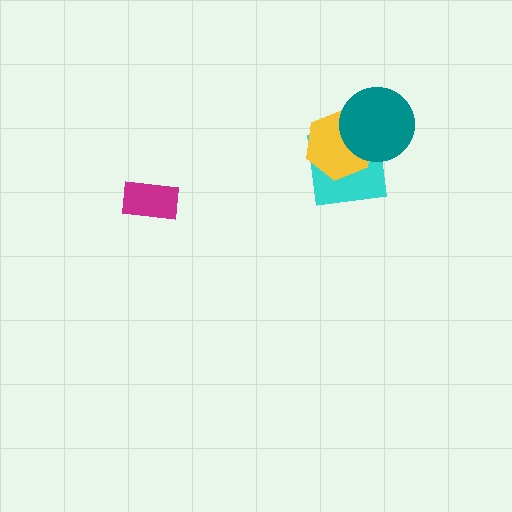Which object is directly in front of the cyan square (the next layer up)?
The yellow hexagon is directly in front of the cyan square.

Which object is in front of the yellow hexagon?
The teal circle is in front of the yellow hexagon.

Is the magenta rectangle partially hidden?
No, no other shape covers it.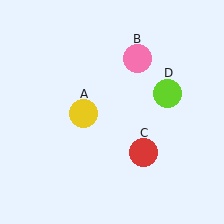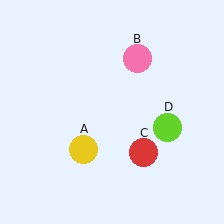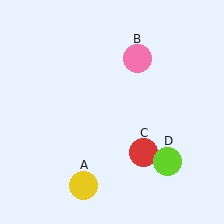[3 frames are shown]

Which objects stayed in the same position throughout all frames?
Pink circle (object B) and red circle (object C) remained stationary.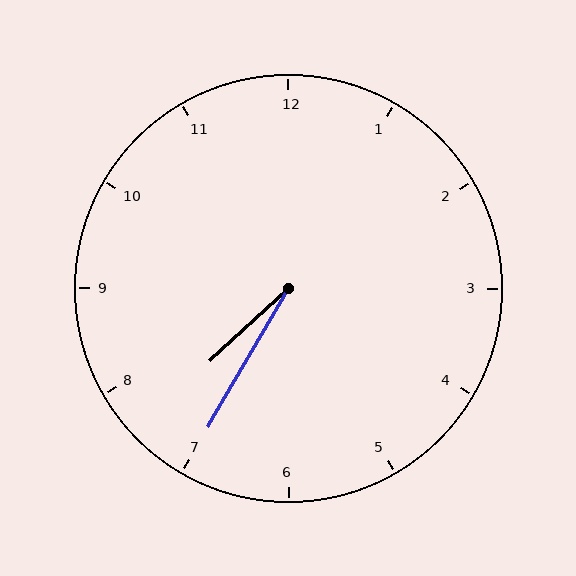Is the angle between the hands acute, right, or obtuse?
It is acute.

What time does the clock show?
7:35.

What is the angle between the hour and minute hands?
Approximately 18 degrees.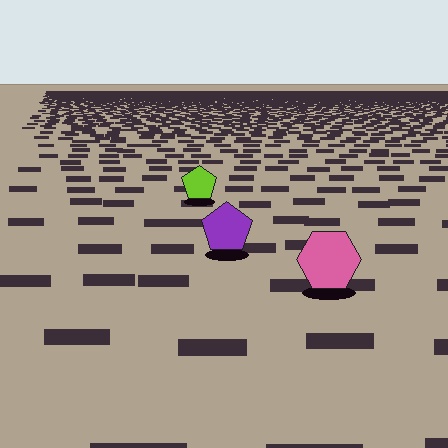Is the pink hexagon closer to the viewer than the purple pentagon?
Yes. The pink hexagon is closer — you can tell from the texture gradient: the ground texture is coarser near it.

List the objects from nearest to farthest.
From nearest to farthest: the pink hexagon, the purple pentagon, the lime pentagon.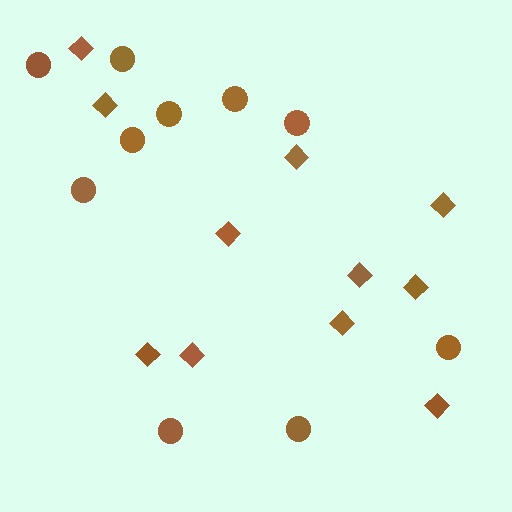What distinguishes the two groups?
There are 2 groups: one group of diamonds (11) and one group of circles (10).